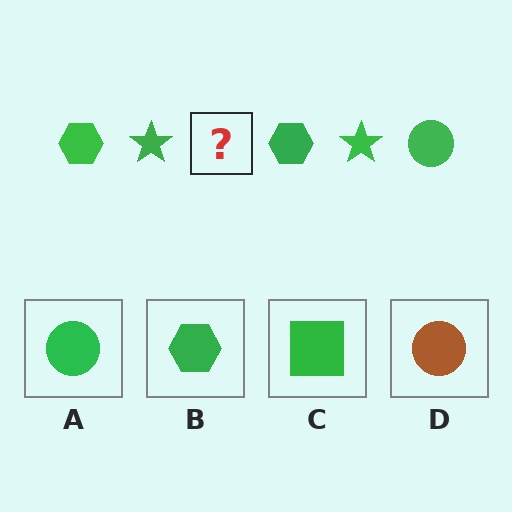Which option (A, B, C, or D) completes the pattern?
A.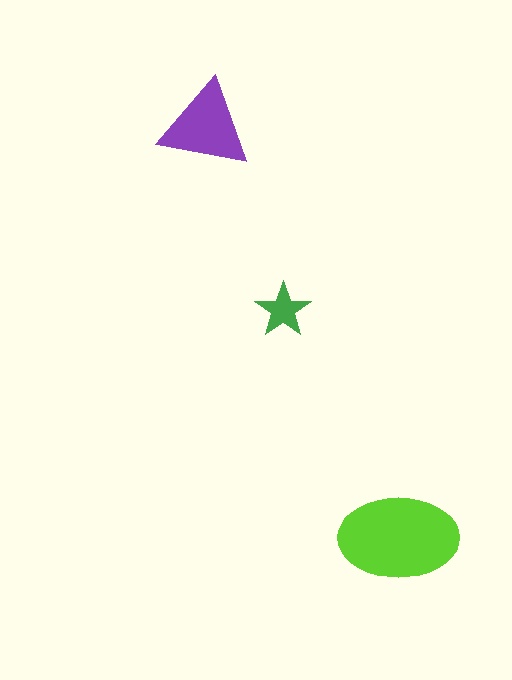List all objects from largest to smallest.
The lime ellipse, the purple triangle, the green star.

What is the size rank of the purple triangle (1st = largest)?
2nd.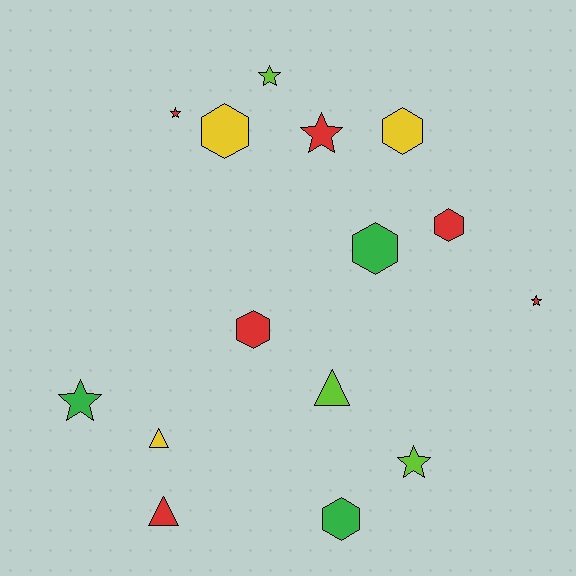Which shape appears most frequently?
Hexagon, with 6 objects.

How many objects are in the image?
There are 15 objects.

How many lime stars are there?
There are 2 lime stars.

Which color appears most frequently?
Red, with 6 objects.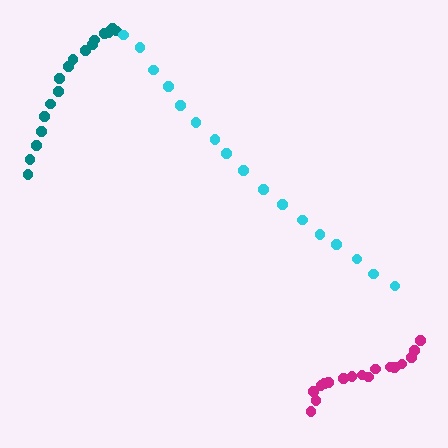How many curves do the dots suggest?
There are 3 distinct paths.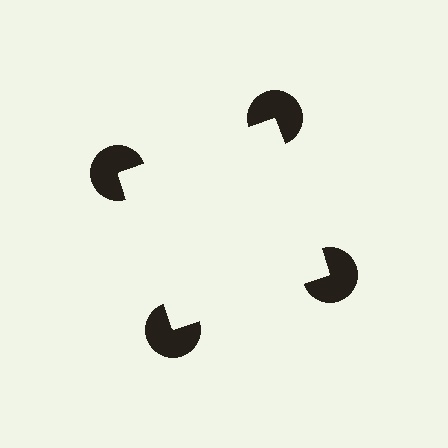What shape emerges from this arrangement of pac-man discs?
An illusory square — its edges are inferred from the aligned wedge cuts in the pac-man discs, not physically drawn.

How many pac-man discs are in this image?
There are 4 — one at each vertex of the illusory square.